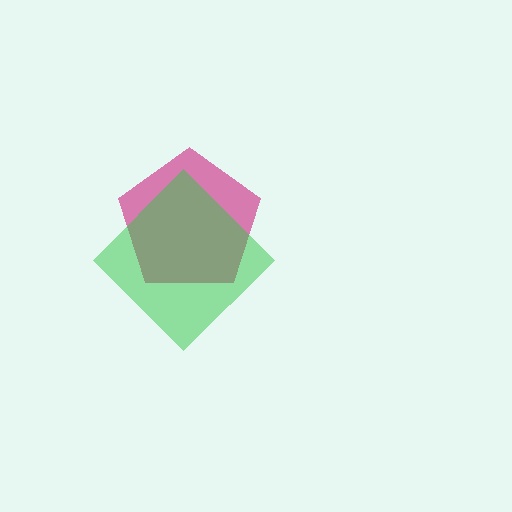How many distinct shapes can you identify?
There are 2 distinct shapes: a magenta pentagon, a green diamond.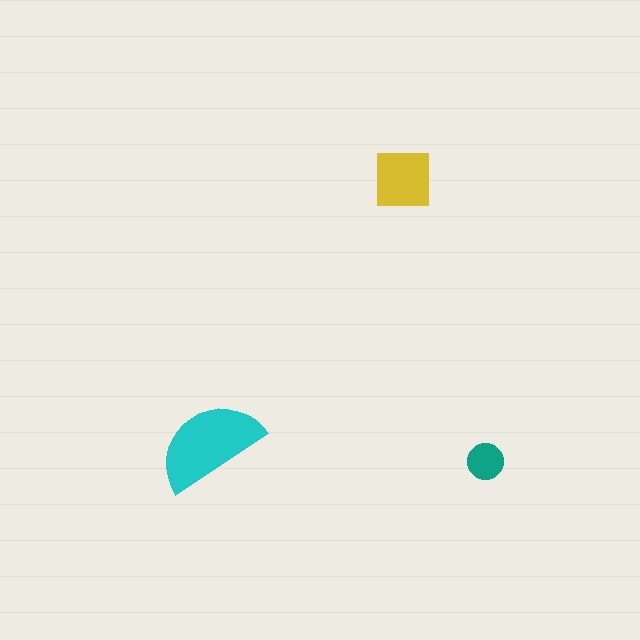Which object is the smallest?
The teal circle.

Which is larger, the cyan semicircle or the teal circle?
The cyan semicircle.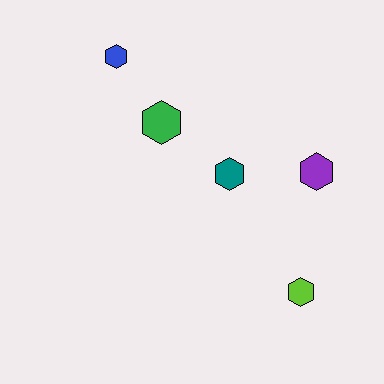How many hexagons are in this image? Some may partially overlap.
There are 5 hexagons.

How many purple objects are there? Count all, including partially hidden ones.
There is 1 purple object.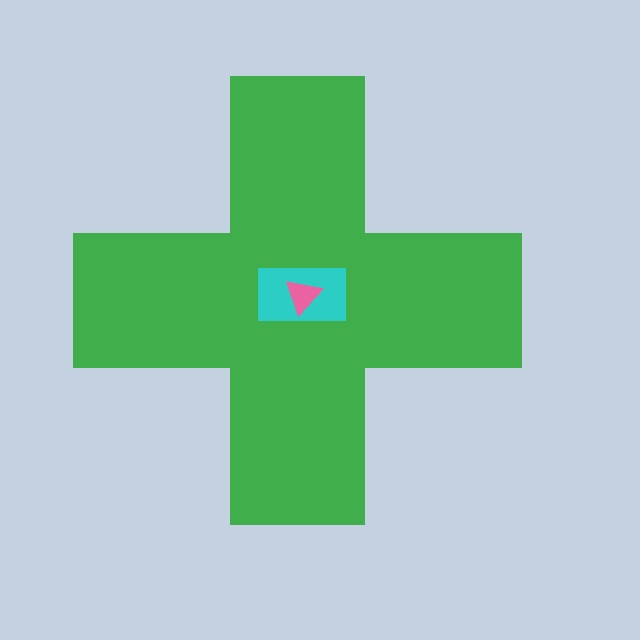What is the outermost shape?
The green cross.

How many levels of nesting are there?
3.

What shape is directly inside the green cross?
The cyan rectangle.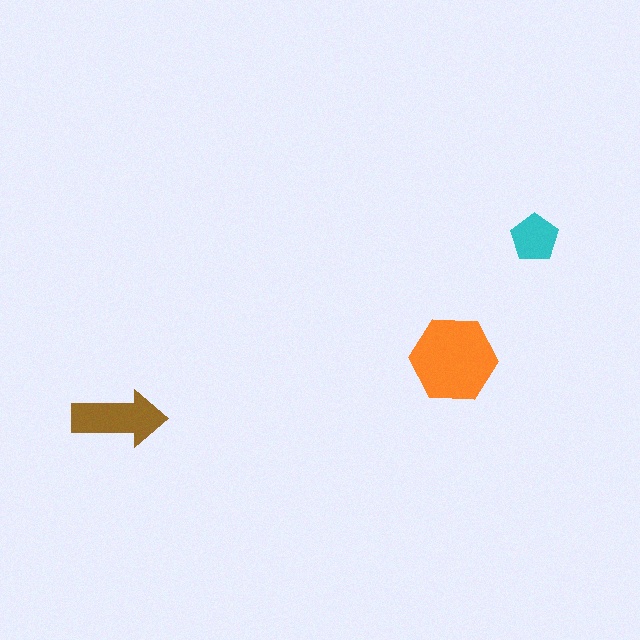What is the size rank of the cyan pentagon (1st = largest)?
3rd.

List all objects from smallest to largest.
The cyan pentagon, the brown arrow, the orange hexagon.